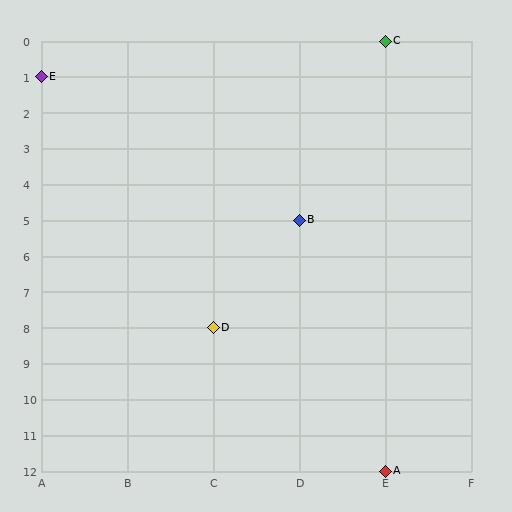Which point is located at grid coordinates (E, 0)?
Point C is at (E, 0).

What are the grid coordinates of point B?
Point B is at grid coordinates (D, 5).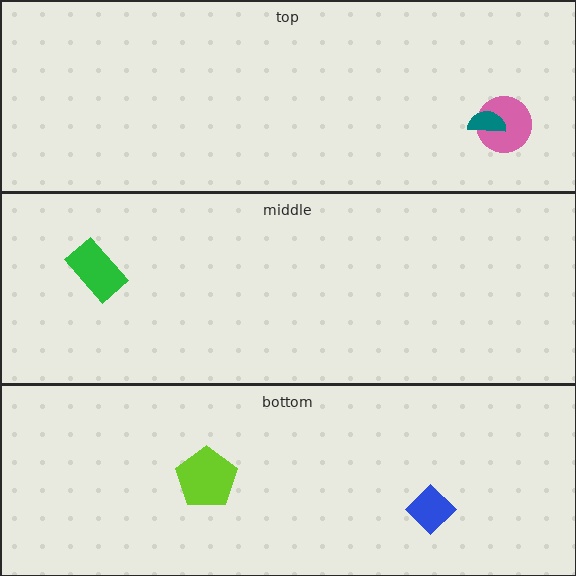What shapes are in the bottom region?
The lime pentagon, the blue diamond.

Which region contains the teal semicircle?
The top region.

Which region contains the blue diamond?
The bottom region.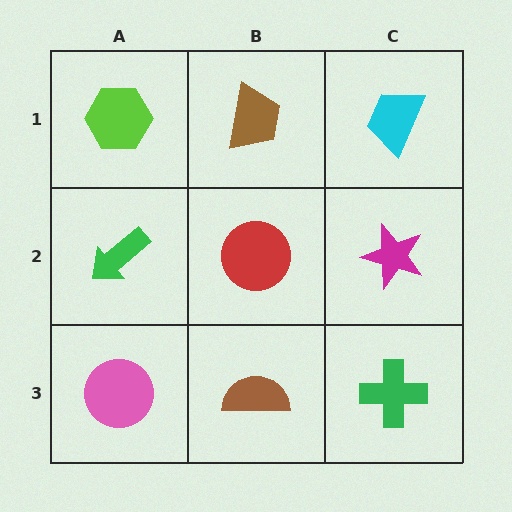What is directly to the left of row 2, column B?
A green arrow.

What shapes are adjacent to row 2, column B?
A brown trapezoid (row 1, column B), a brown semicircle (row 3, column B), a green arrow (row 2, column A), a magenta star (row 2, column C).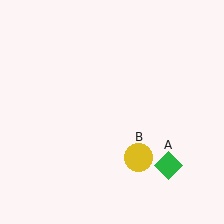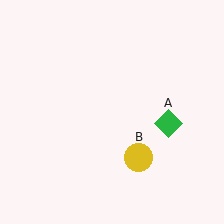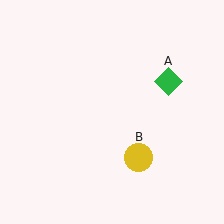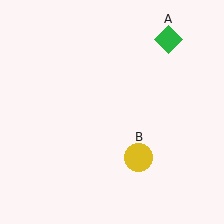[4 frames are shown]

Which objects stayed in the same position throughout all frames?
Yellow circle (object B) remained stationary.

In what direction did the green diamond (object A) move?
The green diamond (object A) moved up.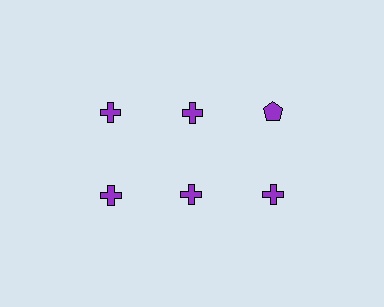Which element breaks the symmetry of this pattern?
The purple pentagon in the top row, center column breaks the symmetry. All other shapes are purple crosses.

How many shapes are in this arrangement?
There are 6 shapes arranged in a grid pattern.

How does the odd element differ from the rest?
It has a different shape: pentagon instead of cross.